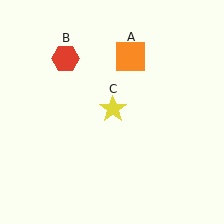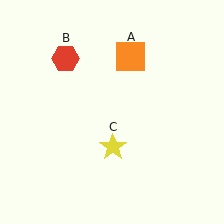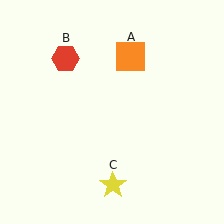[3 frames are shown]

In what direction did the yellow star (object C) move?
The yellow star (object C) moved down.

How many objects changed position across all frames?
1 object changed position: yellow star (object C).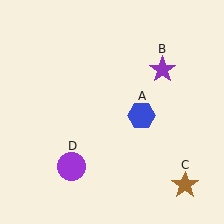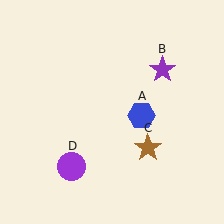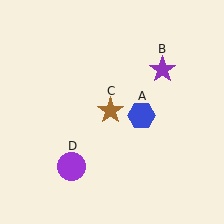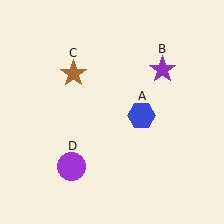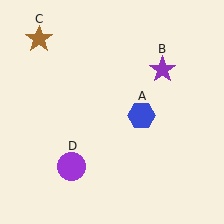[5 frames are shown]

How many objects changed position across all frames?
1 object changed position: brown star (object C).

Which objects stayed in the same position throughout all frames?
Blue hexagon (object A) and purple star (object B) and purple circle (object D) remained stationary.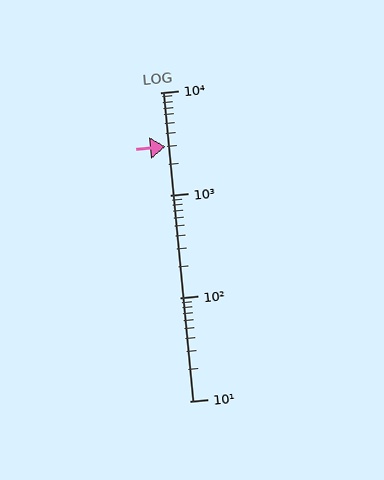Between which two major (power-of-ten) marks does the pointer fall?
The pointer is between 1000 and 10000.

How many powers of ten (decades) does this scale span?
The scale spans 3 decades, from 10 to 10000.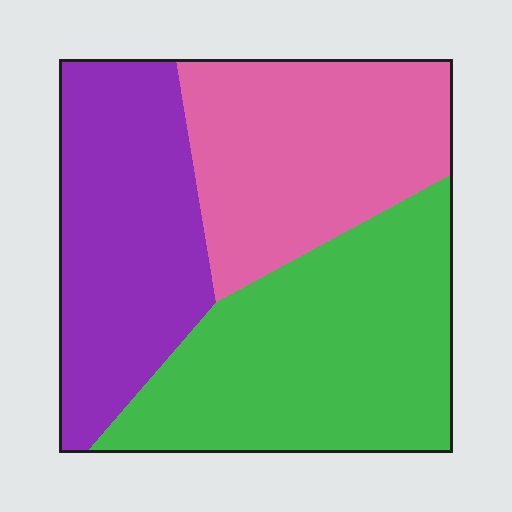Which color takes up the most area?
Green, at roughly 40%.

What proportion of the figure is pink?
Pink takes up between a sixth and a third of the figure.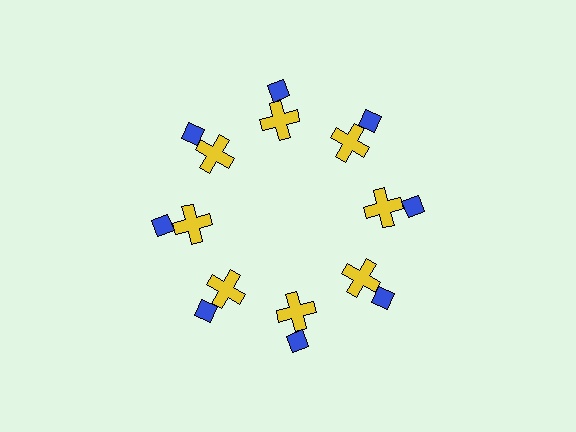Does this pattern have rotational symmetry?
Yes, this pattern has 8-fold rotational symmetry. It looks the same after rotating 45 degrees around the center.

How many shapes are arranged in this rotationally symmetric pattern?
There are 16 shapes, arranged in 8 groups of 2.